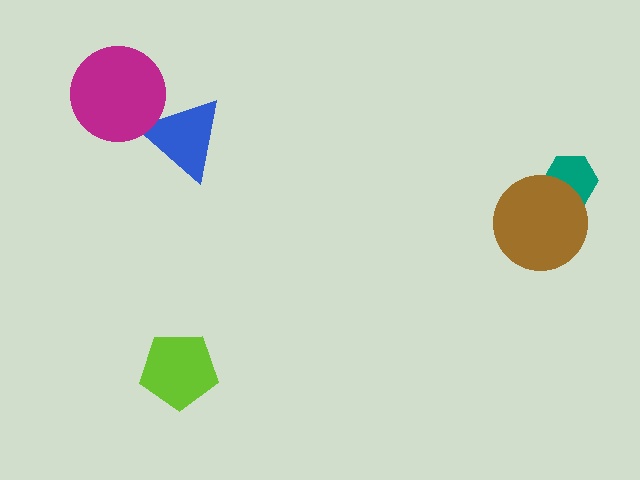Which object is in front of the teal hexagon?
The brown circle is in front of the teal hexagon.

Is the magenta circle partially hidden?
No, no other shape covers it.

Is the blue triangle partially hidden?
Yes, it is partially covered by another shape.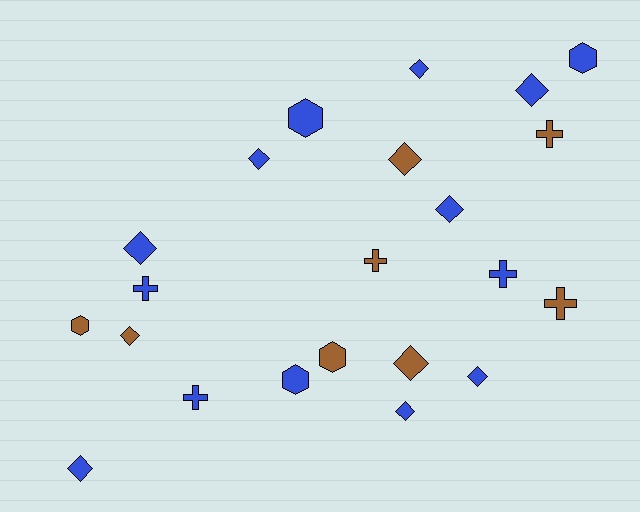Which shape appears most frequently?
Diamond, with 11 objects.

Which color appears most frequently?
Blue, with 14 objects.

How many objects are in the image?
There are 22 objects.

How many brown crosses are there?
There are 3 brown crosses.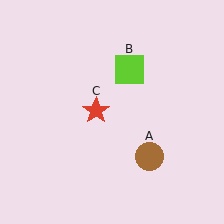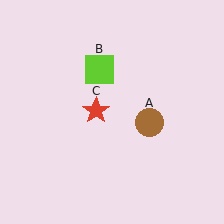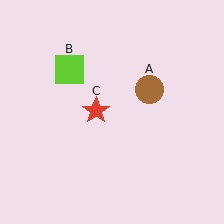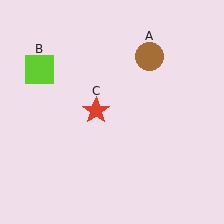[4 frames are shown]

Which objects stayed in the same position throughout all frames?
Red star (object C) remained stationary.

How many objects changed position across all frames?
2 objects changed position: brown circle (object A), lime square (object B).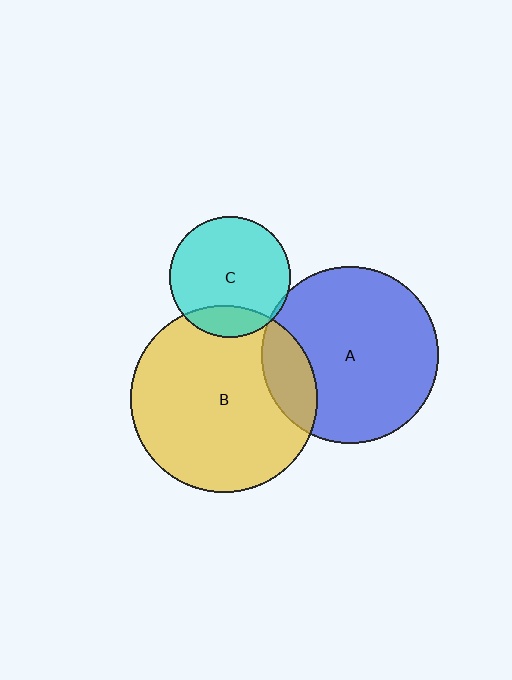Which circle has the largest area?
Circle B (yellow).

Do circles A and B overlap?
Yes.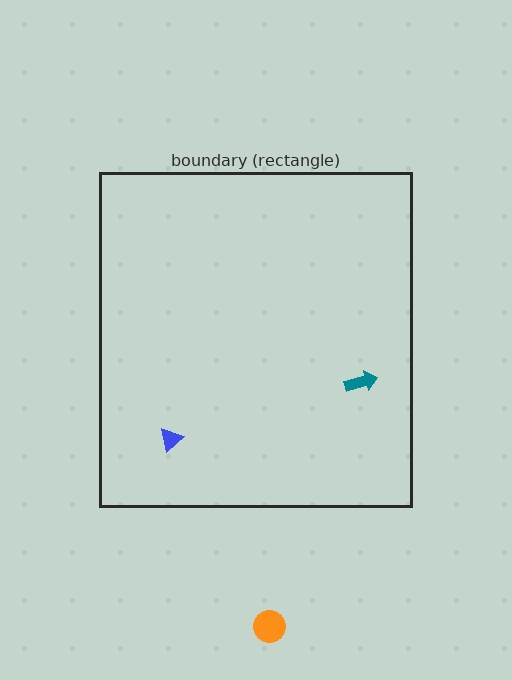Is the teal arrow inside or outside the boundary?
Inside.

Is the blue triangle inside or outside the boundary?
Inside.